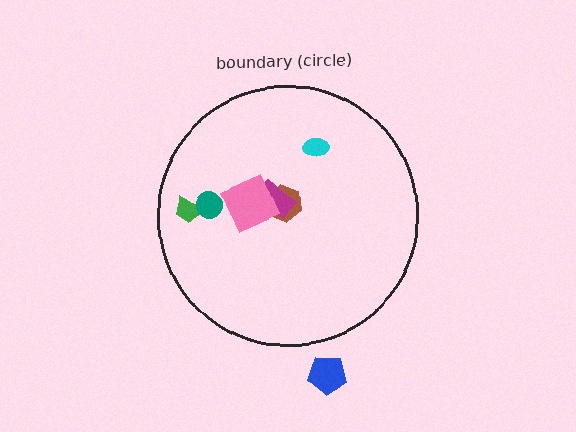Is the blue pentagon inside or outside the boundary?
Outside.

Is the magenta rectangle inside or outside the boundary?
Inside.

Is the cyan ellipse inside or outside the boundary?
Inside.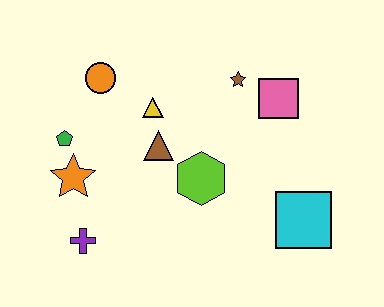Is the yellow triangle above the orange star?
Yes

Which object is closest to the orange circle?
The yellow triangle is closest to the orange circle.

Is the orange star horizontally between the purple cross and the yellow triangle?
No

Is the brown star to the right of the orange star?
Yes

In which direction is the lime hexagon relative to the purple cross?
The lime hexagon is to the right of the purple cross.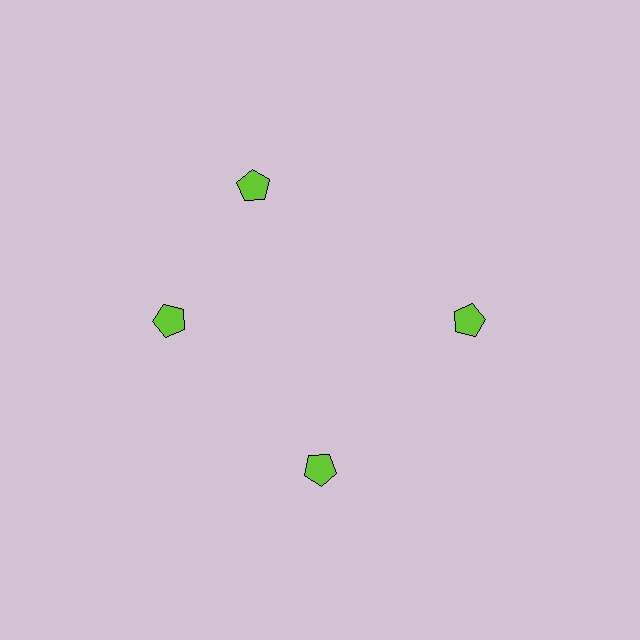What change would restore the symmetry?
The symmetry would be restored by rotating it back into even spacing with its neighbors so that all 4 pentagons sit at equal angles and equal distance from the center.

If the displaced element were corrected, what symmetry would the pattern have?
It would have 4-fold rotational symmetry — the pattern would map onto itself every 90 degrees.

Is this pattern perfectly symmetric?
No. The 4 lime pentagons are arranged in a ring, but one element near the 12 o'clock position is rotated out of alignment along the ring, breaking the 4-fold rotational symmetry.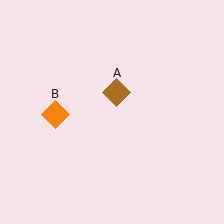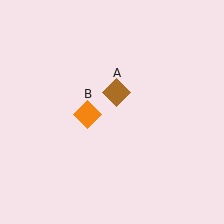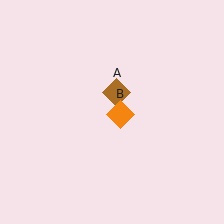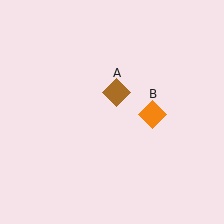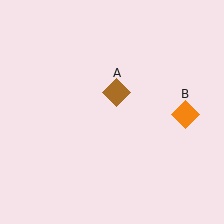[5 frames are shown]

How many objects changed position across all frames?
1 object changed position: orange diamond (object B).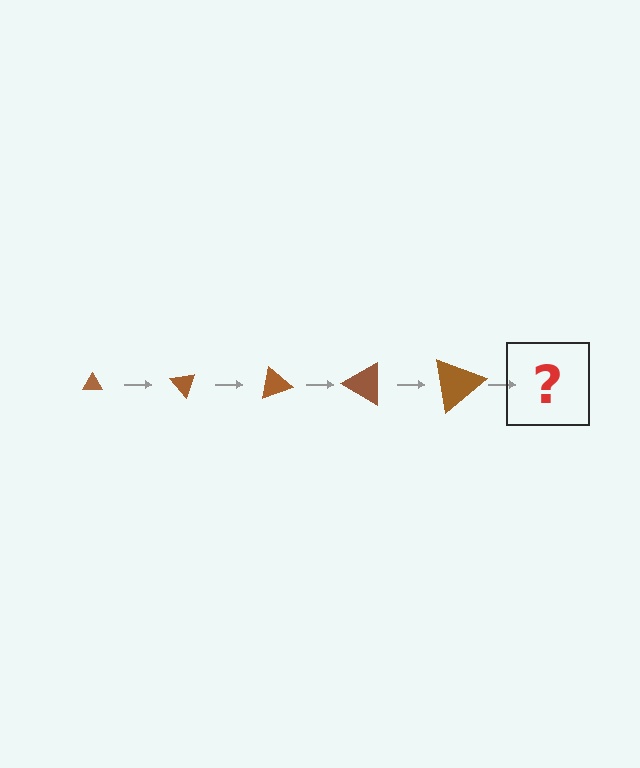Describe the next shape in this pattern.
It should be a triangle, larger than the previous one and rotated 250 degrees from the start.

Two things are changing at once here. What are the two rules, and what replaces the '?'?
The two rules are that the triangle grows larger each step and it rotates 50 degrees each step. The '?' should be a triangle, larger than the previous one and rotated 250 degrees from the start.